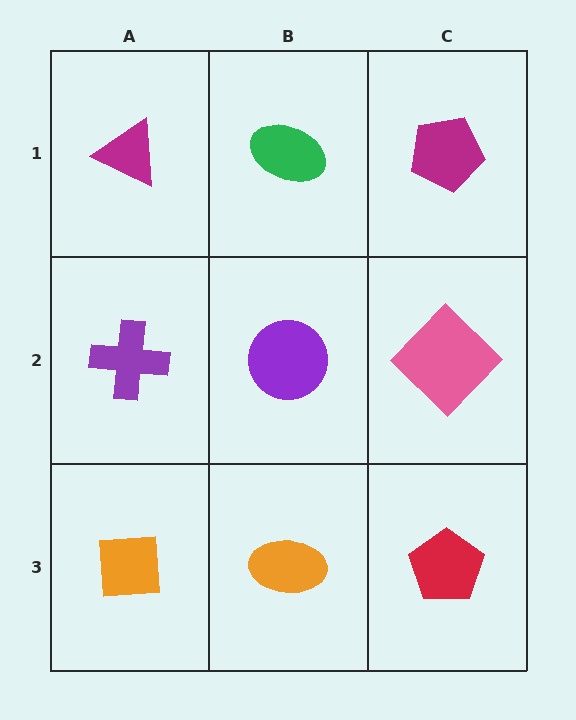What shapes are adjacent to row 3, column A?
A purple cross (row 2, column A), an orange ellipse (row 3, column B).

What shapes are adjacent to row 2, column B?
A green ellipse (row 1, column B), an orange ellipse (row 3, column B), a purple cross (row 2, column A), a pink diamond (row 2, column C).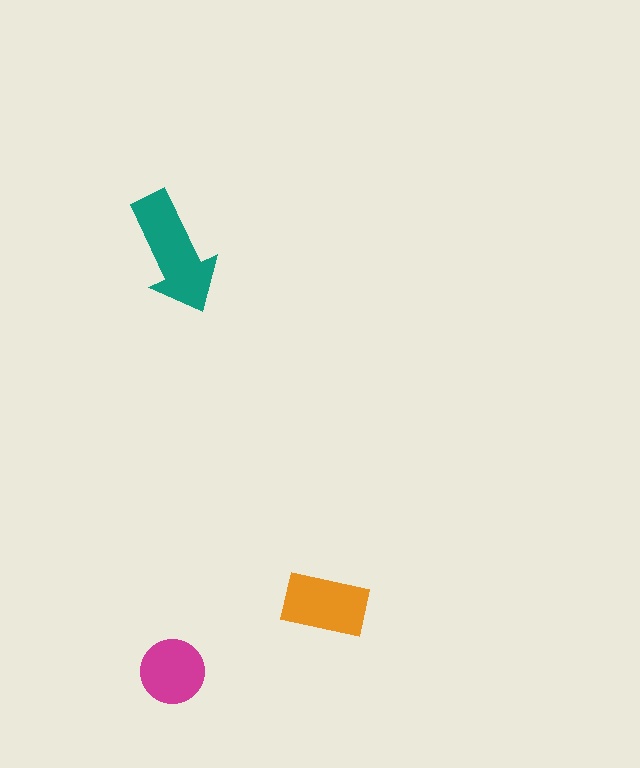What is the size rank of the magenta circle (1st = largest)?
3rd.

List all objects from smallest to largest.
The magenta circle, the orange rectangle, the teal arrow.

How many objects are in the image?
There are 3 objects in the image.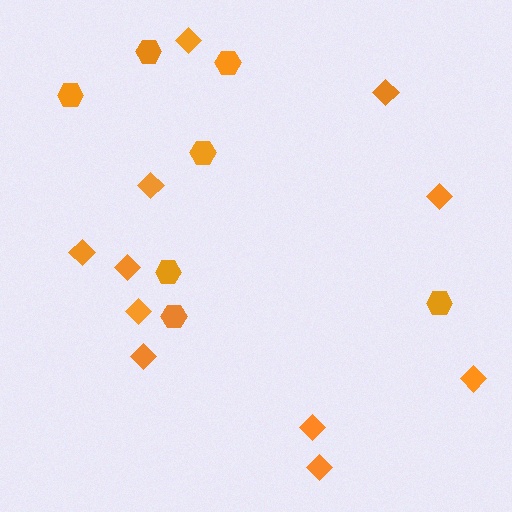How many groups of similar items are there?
There are 2 groups: one group of hexagons (7) and one group of diamonds (11).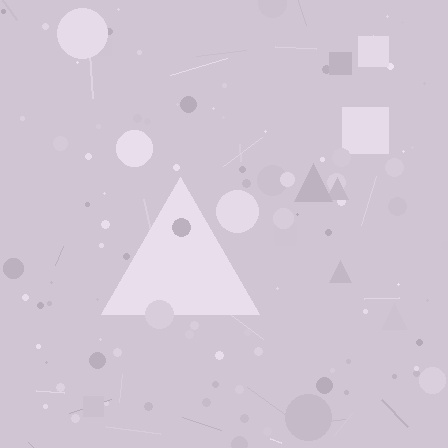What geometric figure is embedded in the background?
A triangle is embedded in the background.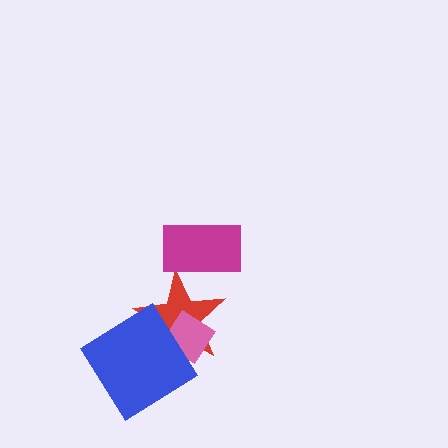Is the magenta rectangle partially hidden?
No, no other shape covers it.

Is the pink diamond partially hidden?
Yes, it is partially covered by another shape.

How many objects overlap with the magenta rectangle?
1 object overlaps with the magenta rectangle.